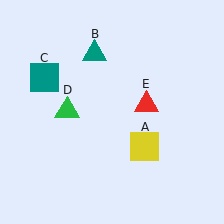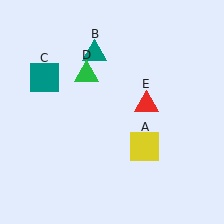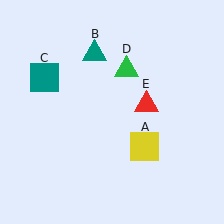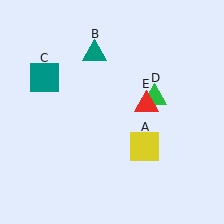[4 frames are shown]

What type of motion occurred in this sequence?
The green triangle (object D) rotated clockwise around the center of the scene.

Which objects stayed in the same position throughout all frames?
Yellow square (object A) and teal triangle (object B) and teal square (object C) and red triangle (object E) remained stationary.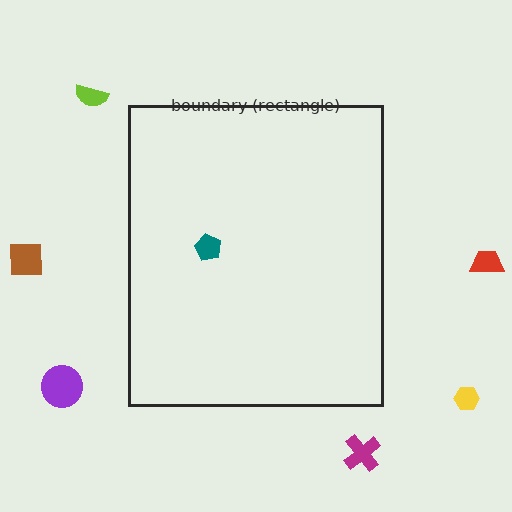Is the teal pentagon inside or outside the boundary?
Inside.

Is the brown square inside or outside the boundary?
Outside.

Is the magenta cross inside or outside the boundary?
Outside.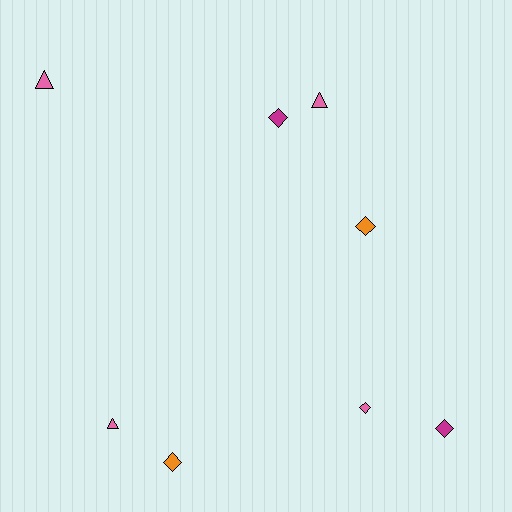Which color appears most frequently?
Pink, with 4 objects.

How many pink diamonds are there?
There is 1 pink diamond.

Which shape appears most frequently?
Diamond, with 5 objects.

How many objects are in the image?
There are 8 objects.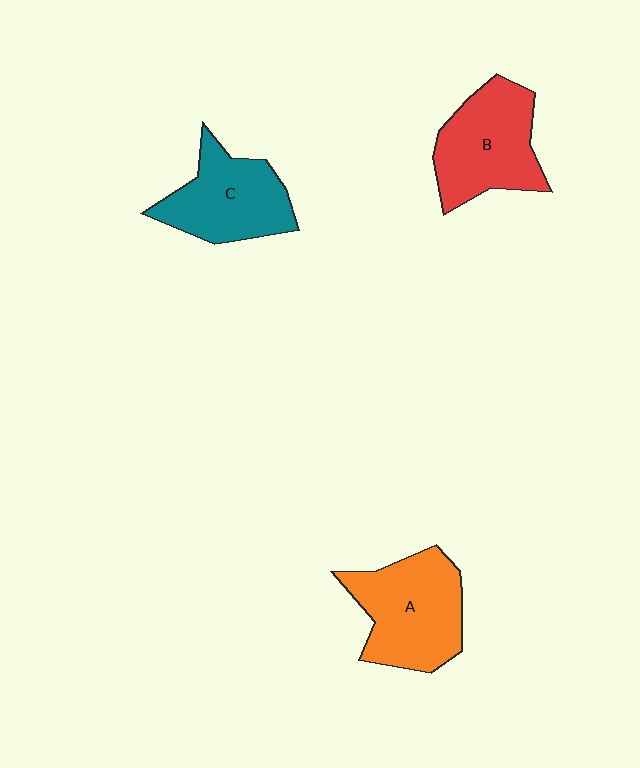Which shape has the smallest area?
Shape C (teal).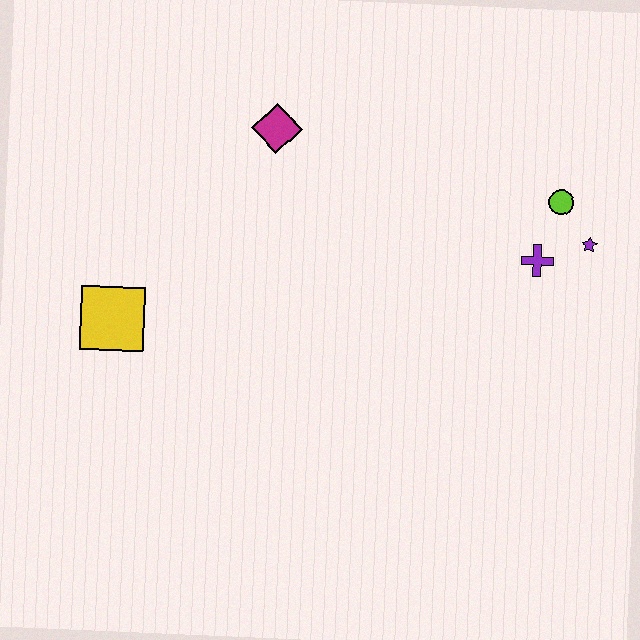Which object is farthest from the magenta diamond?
The purple star is farthest from the magenta diamond.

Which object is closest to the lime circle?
The purple star is closest to the lime circle.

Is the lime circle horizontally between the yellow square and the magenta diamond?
No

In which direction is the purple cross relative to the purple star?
The purple cross is to the left of the purple star.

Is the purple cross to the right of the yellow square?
Yes